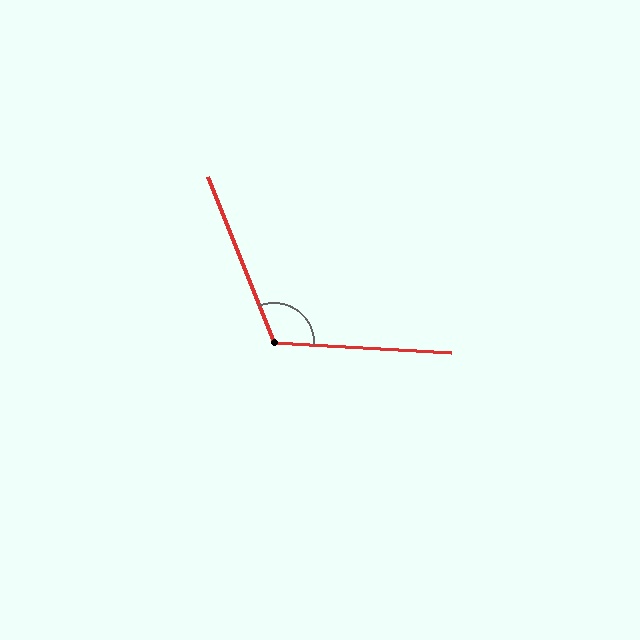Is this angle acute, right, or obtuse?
It is obtuse.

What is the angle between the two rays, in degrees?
Approximately 115 degrees.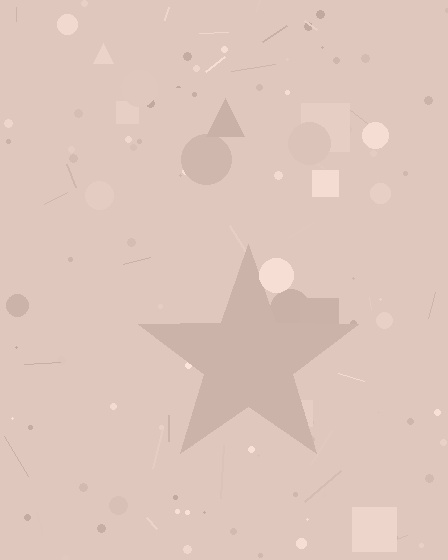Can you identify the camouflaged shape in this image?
The camouflaged shape is a star.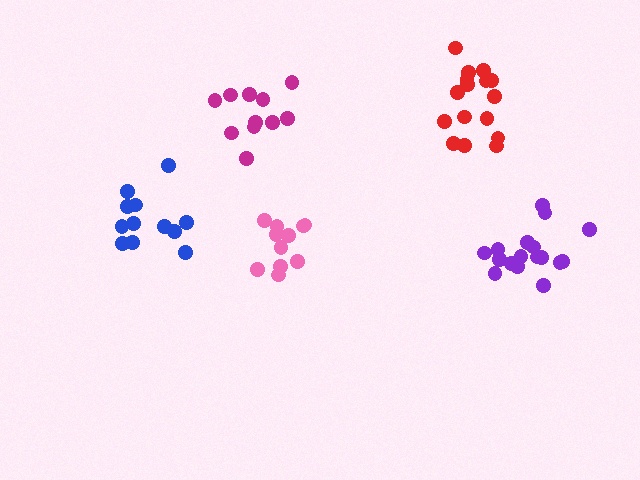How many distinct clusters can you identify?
There are 5 distinct clusters.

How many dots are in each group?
Group 1: 12 dots, Group 2: 11 dots, Group 3: 11 dots, Group 4: 17 dots, Group 5: 16 dots (67 total).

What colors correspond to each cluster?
The clusters are colored: blue, magenta, pink, purple, red.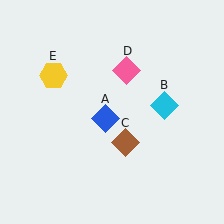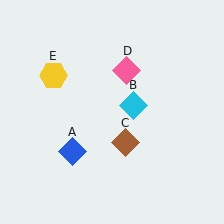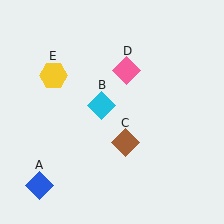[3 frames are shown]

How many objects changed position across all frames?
2 objects changed position: blue diamond (object A), cyan diamond (object B).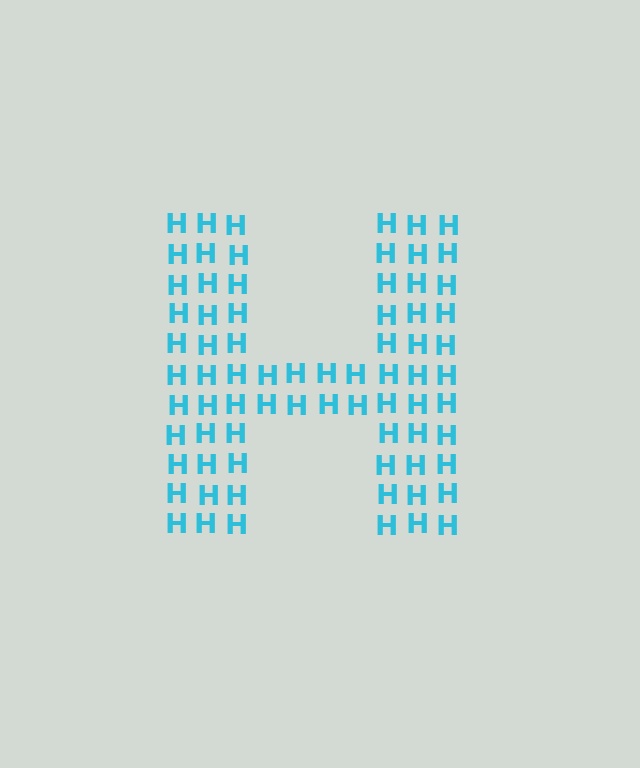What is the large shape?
The large shape is the letter H.